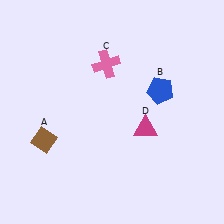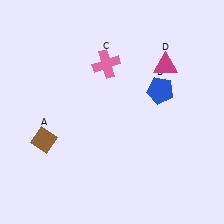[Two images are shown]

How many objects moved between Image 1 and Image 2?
1 object moved between the two images.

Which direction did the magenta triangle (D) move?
The magenta triangle (D) moved up.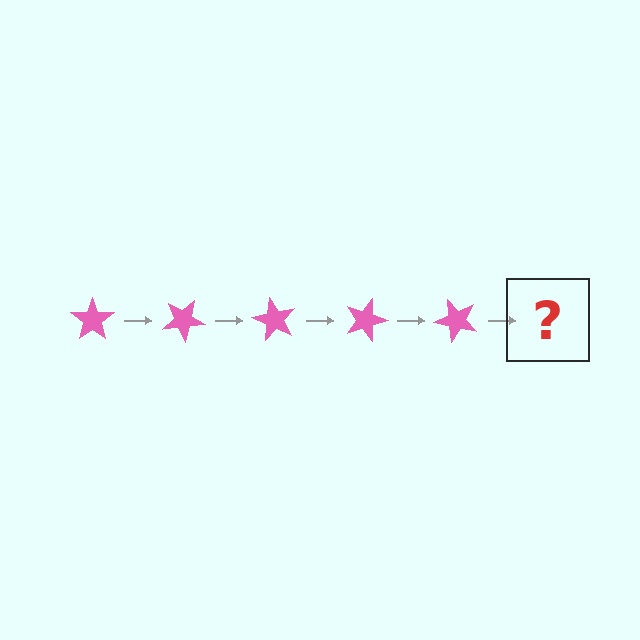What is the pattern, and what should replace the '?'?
The pattern is that the star rotates 30 degrees each step. The '?' should be a pink star rotated 150 degrees.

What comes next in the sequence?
The next element should be a pink star rotated 150 degrees.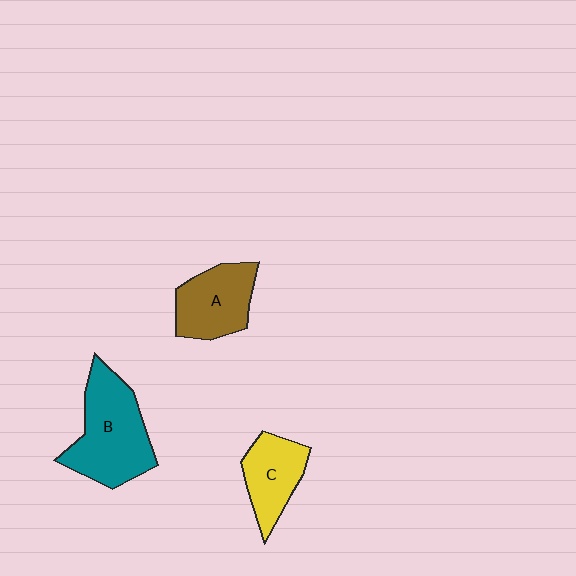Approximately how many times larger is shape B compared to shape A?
Approximately 1.4 times.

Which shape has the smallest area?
Shape C (yellow).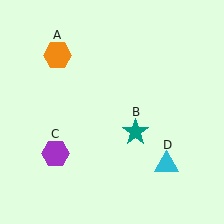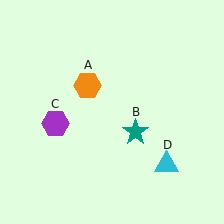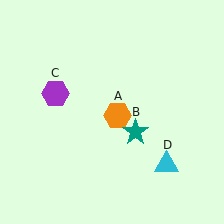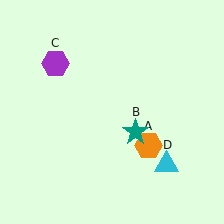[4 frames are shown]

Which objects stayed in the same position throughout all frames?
Teal star (object B) and cyan triangle (object D) remained stationary.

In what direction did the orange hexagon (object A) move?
The orange hexagon (object A) moved down and to the right.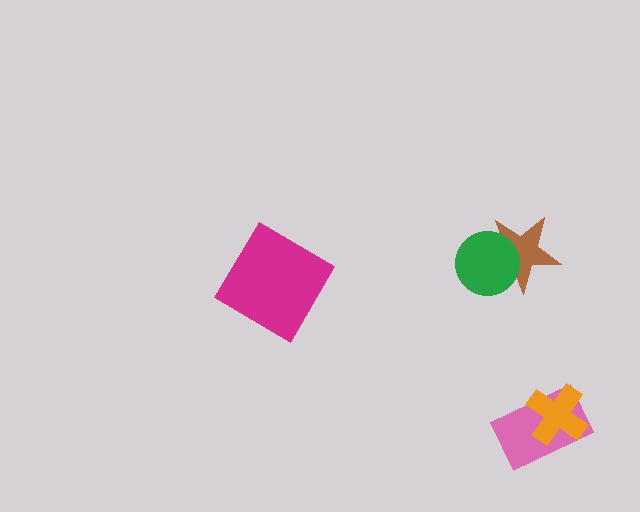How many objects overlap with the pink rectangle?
1 object overlaps with the pink rectangle.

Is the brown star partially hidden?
Yes, it is partially covered by another shape.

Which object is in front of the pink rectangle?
The orange cross is in front of the pink rectangle.